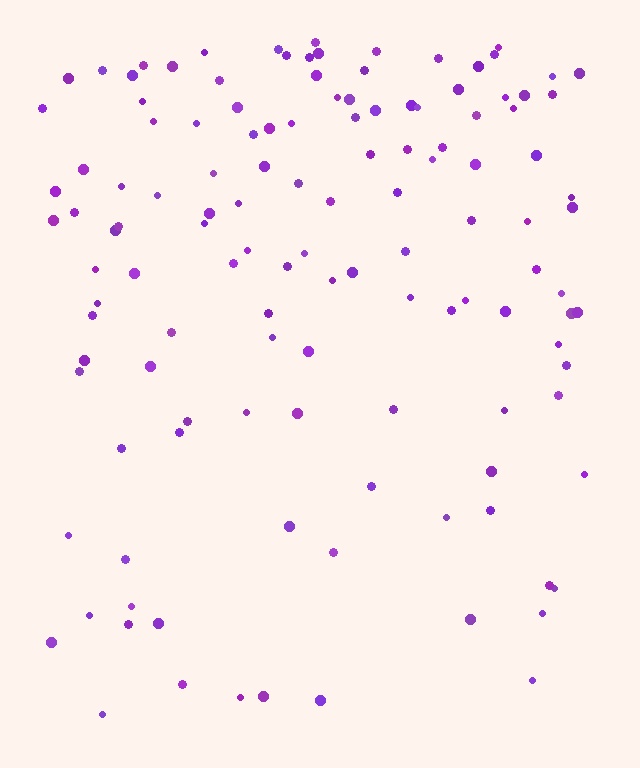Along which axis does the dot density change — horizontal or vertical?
Vertical.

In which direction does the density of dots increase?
From bottom to top, with the top side densest.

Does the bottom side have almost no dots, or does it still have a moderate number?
Still a moderate number, just noticeably fewer than the top.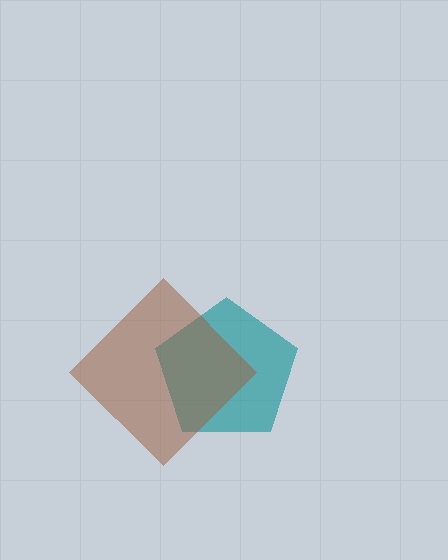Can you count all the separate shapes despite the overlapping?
Yes, there are 2 separate shapes.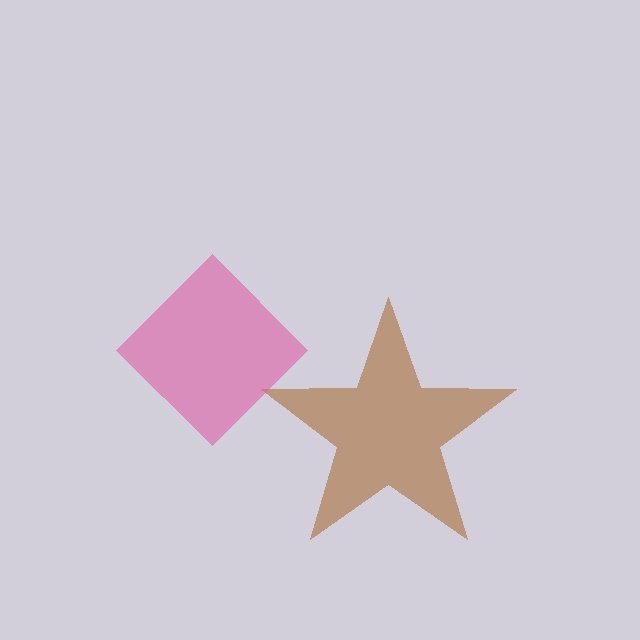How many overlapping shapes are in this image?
There are 2 overlapping shapes in the image.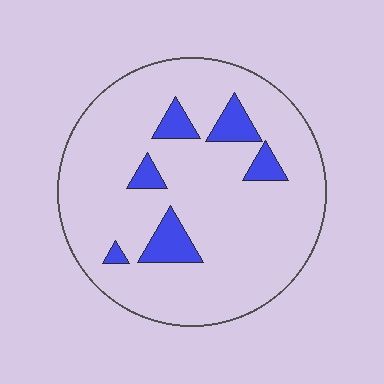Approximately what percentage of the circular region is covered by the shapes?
Approximately 10%.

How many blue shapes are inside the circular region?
6.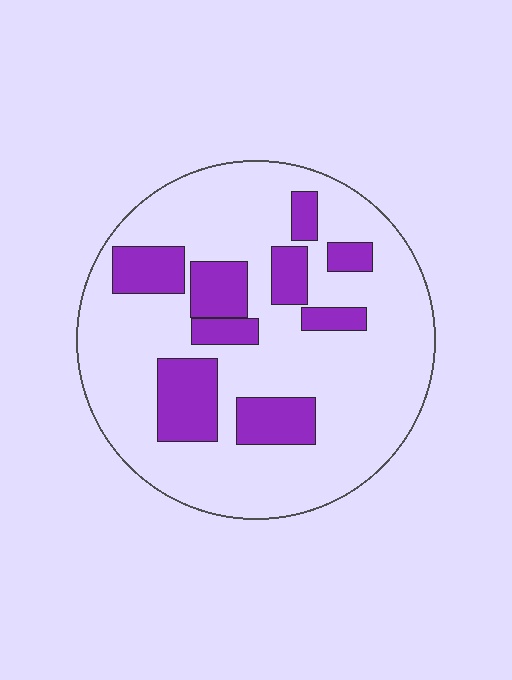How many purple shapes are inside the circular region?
9.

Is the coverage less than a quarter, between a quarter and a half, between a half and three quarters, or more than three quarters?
Less than a quarter.